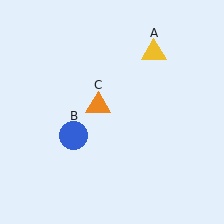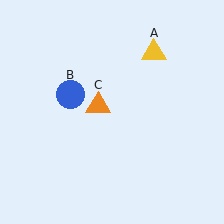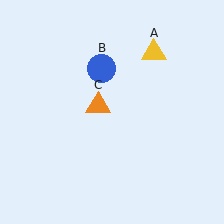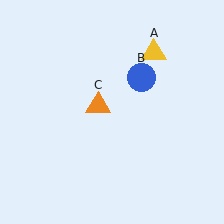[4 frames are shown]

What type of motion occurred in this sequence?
The blue circle (object B) rotated clockwise around the center of the scene.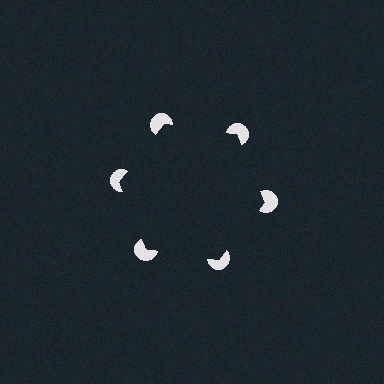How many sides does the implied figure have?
6 sides.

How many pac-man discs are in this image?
There are 6 — one at each vertex of the illusory hexagon.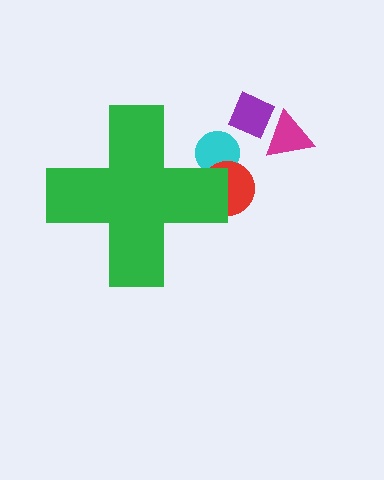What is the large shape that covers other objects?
A green cross.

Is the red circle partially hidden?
Yes, the red circle is partially hidden behind the green cross.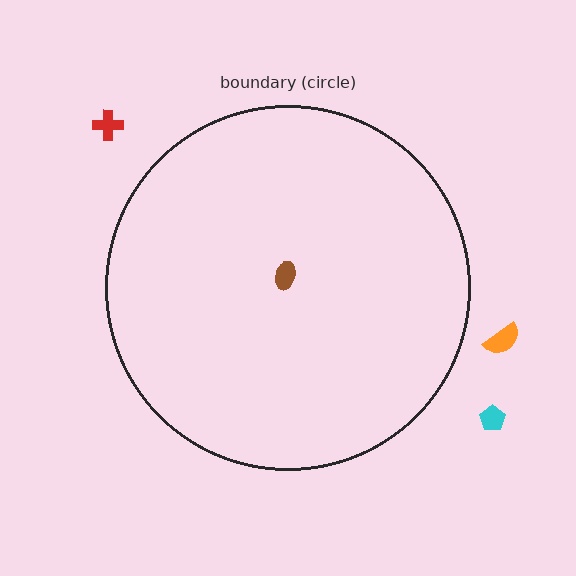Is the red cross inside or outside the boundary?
Outside.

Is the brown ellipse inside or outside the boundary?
Inside.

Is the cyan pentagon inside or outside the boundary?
Outside.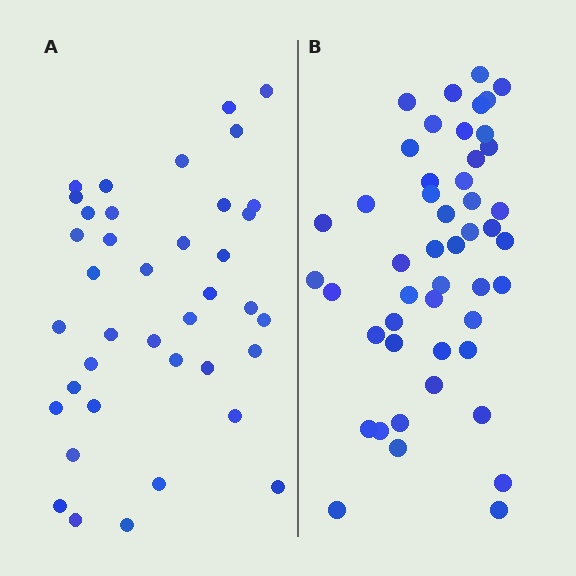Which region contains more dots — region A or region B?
Region B (the right region) has more dots.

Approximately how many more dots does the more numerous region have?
Region B has roughly 8 or so more dots than region A.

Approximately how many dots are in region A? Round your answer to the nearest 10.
About 40 dots. (The exact count is 39, which rounds to 40.)